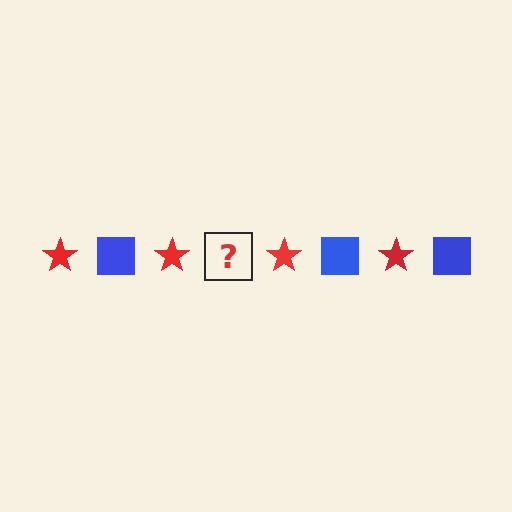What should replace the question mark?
The question mark should be replaced with a blue square.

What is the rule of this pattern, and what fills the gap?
The rule is that the pattern alternates between red star and blue square. The gap should be filled with a blue square.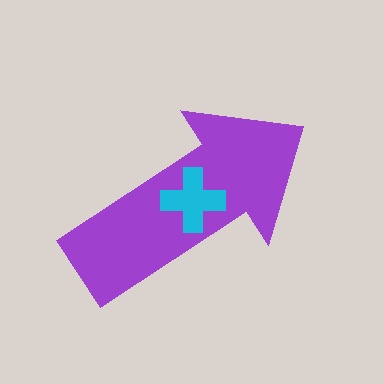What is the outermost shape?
The purple arrow.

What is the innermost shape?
The cyan cross.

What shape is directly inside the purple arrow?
The cyan cross.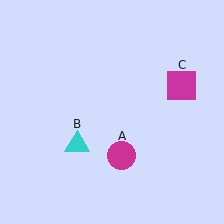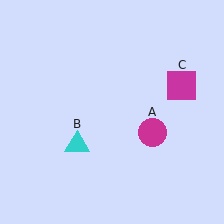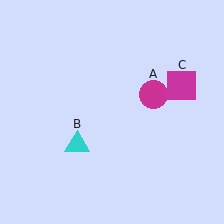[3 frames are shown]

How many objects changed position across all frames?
1 object changed position: magenta circle (object A).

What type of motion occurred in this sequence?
The magenta circle (object A) rotated counterclockwise around the center of the scene.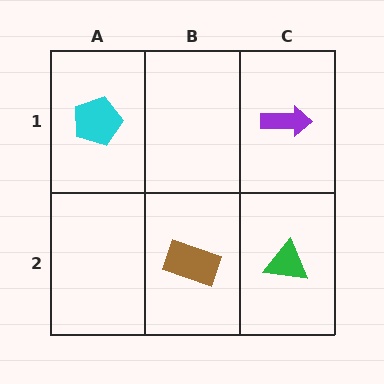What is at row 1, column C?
A purple arrow.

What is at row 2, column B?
A brown rectangle.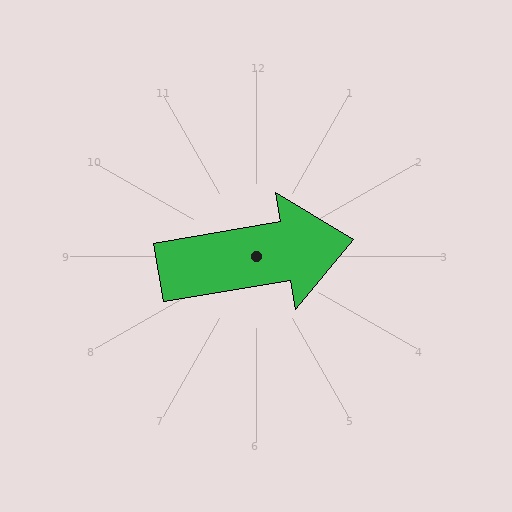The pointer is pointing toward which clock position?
Roughly 3 o'clock.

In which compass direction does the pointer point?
East.